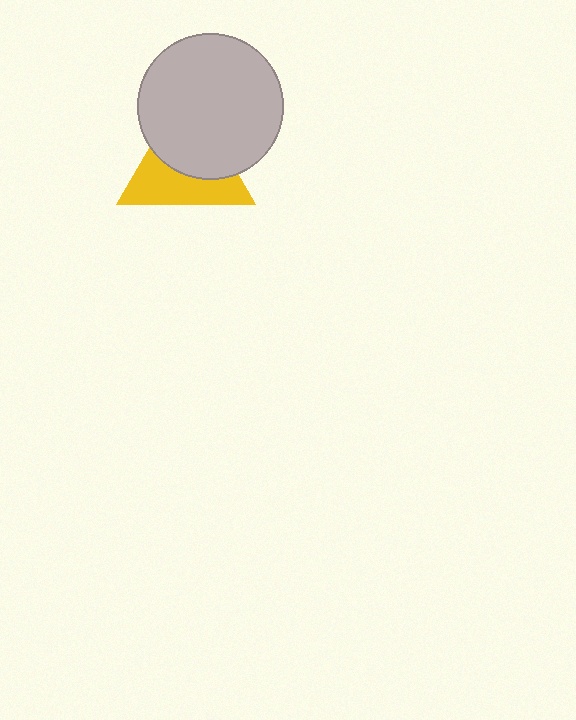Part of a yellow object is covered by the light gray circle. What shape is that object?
It is a triangle.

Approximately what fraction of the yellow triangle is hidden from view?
Roughly 51% of the yellow triangle is hidden behind the light gray circle.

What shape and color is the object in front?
The object in front is a light gray circle.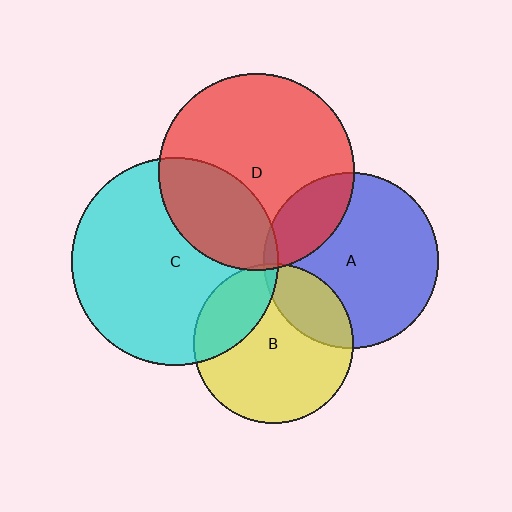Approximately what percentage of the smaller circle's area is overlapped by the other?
Approximately 25%.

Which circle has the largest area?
Circle C (cyan).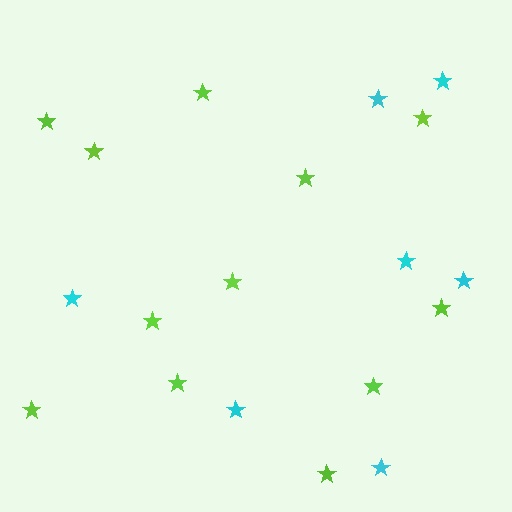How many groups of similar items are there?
There are 2 groups: one group of cyan stars (7) and one group of lime stars (12).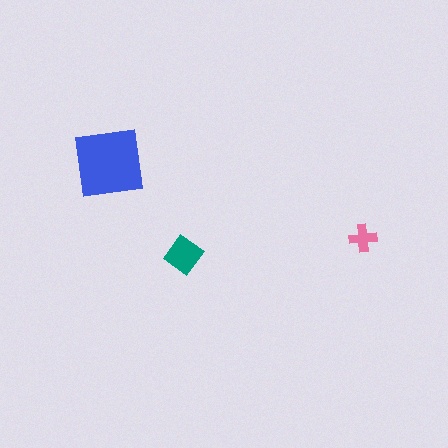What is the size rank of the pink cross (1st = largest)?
3rd.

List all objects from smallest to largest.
The pink cross, the teal diamond, the blue square.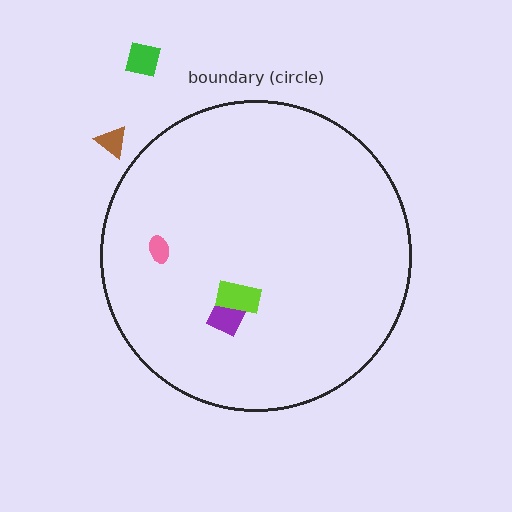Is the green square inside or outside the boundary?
Outside.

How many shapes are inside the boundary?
3 inside, 2 outside.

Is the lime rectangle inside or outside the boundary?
Inside.